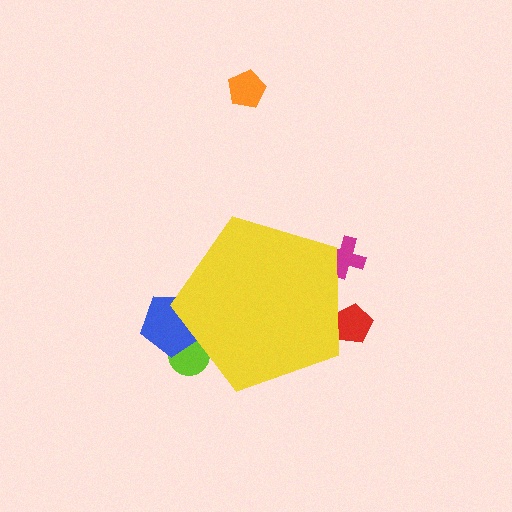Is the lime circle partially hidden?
Yes, the lime circle is partially hidden behind the yellow pentagon.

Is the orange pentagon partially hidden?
No, the orange pentagon is fully visible.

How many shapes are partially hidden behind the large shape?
4 shapes are partially hidden.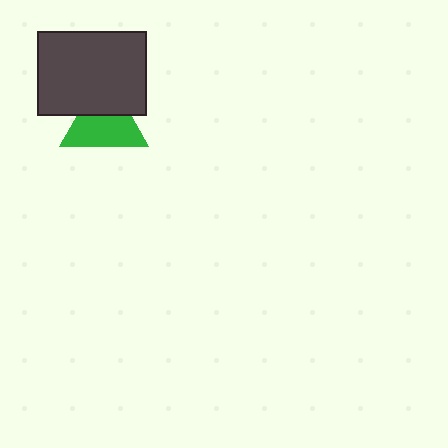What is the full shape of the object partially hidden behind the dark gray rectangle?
The partially hidden object is a green triangle.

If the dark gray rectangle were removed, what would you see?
You would see the complete green triangle.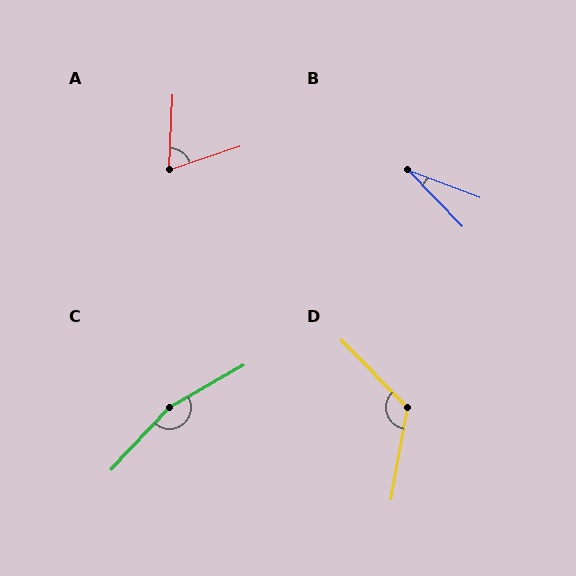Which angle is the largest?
C, at approximately 163 degrees.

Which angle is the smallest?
B, at approximately 25 degrees.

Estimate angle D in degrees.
Approximately 125 degrees.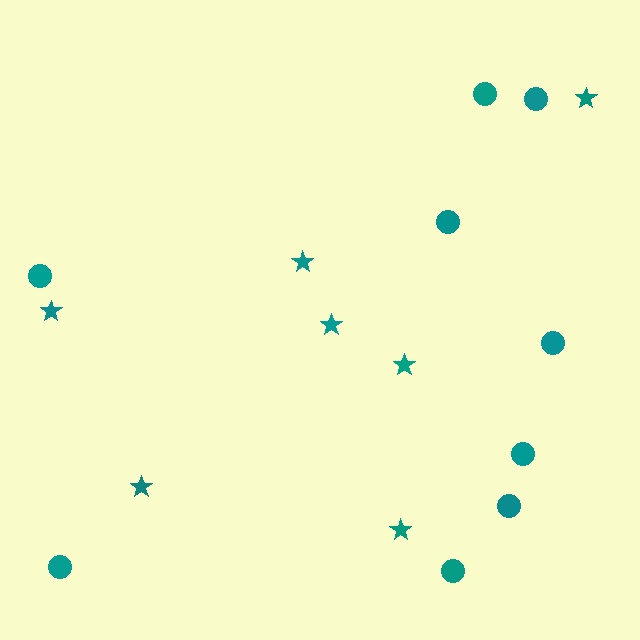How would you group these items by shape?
There are 2 groups: one group of stars (7) and one group of circles (9).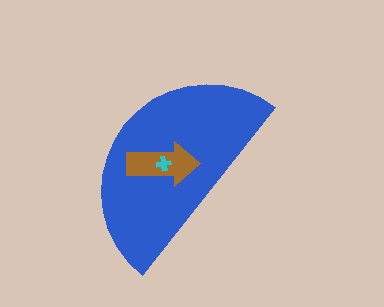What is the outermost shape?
The blue semicircle.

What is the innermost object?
The cyan cross.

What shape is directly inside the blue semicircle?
The brown arrow.